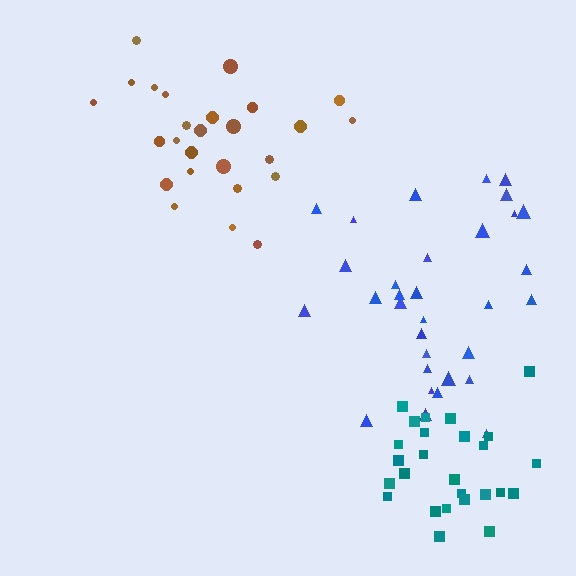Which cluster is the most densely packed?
Teal.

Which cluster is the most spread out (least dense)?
Brown.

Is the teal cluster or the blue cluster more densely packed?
Teal.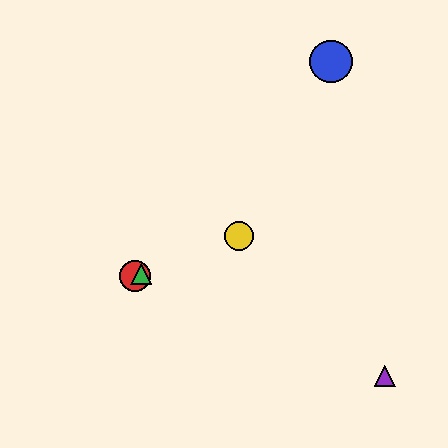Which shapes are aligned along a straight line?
The red circle, the green triangle, the yellow circle are aligned along a straight line.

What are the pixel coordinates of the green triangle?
The green triangle is at (141, 274).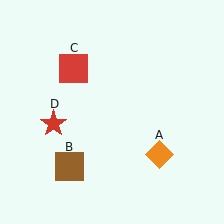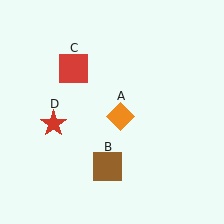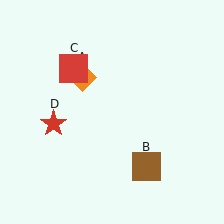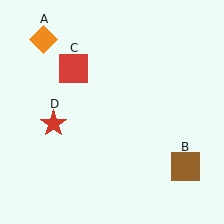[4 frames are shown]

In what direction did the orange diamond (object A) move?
The orange diamond (object A) moved up and to the left.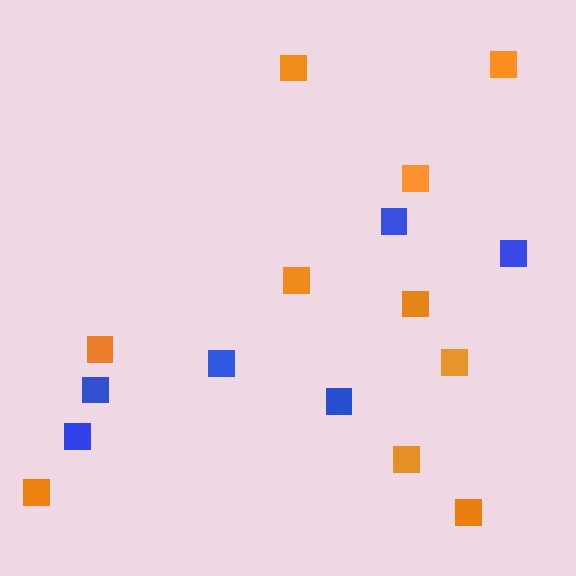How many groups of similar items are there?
There are 2 groups: one group of orange squares (10) and one group of blue squares (6).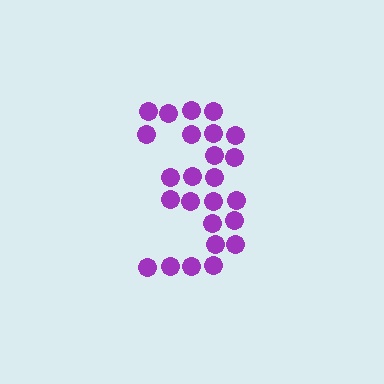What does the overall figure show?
The overall figure shows the digit 3.